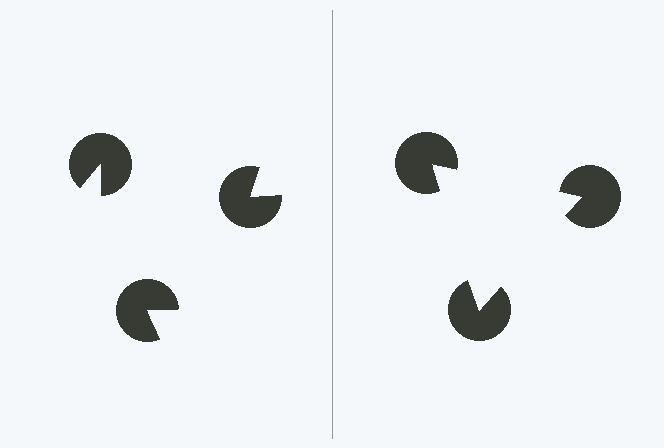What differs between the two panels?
The pac-man discs are positioned identically on both sides; only the wedge orientations differ. On the right they align to a triangle; on the left they are misaligned.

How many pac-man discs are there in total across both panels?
6 — 3 on each side.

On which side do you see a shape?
An illusory triangle appears on the right side. On the left side the wedge cuts are rotated, so no coherent shape forms.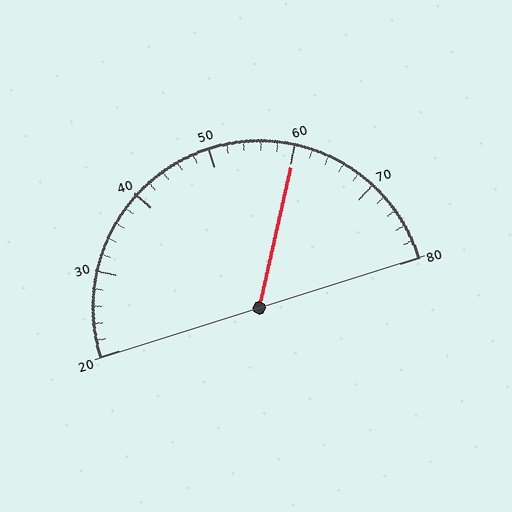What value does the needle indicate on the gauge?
The needle indicates approximately 60.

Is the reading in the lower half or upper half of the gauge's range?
The reading is in the upper half of the range (20 to 80).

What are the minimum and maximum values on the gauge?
The gauge ranges from 20 to 80.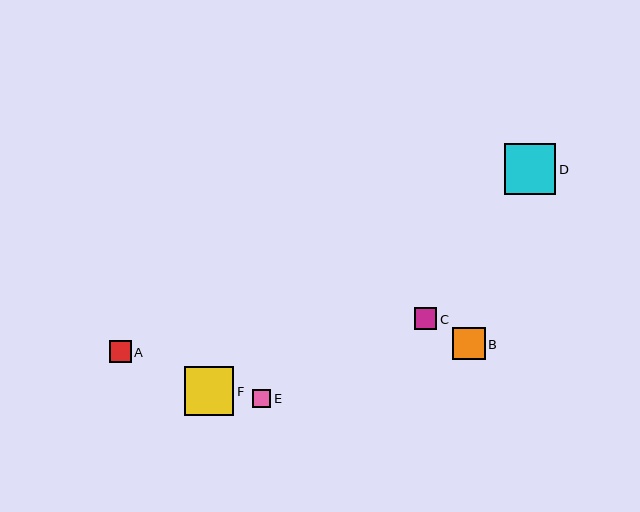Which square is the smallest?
Square E is the smallest with a size of approximately 18 pixels.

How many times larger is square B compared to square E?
Square B is approximately 1.8 times the size of square E.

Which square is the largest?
Square D is the largest with a size of approximately 51 pixels.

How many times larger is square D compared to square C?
Square D is approximately 2.3 times the size of square C.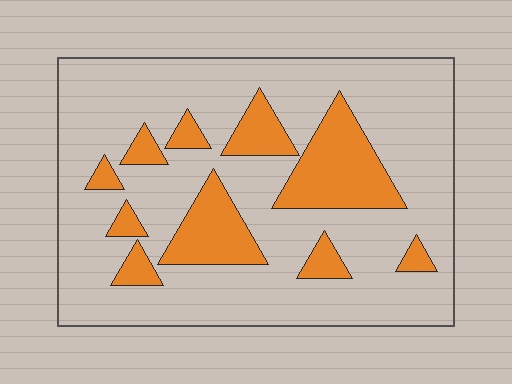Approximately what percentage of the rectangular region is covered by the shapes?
Approximately 20%.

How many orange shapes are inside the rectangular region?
10.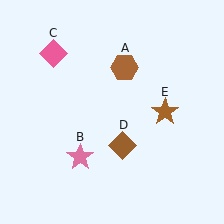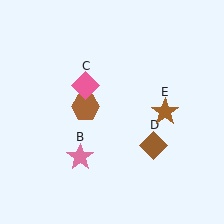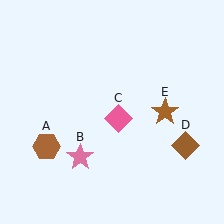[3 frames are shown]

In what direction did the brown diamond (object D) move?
The brown diamond (object D) moved right.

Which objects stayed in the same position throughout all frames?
Pink star (object B) and brown star (object E) remained stationary.